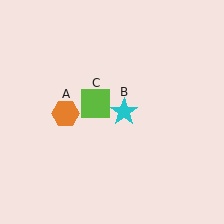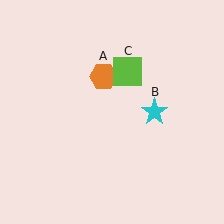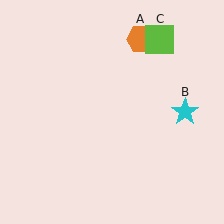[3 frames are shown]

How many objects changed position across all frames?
3 objects changed position: orange hexagon (object A), cyan star (object B), lime square (object C).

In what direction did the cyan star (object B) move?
The cyan star (object B) moved right.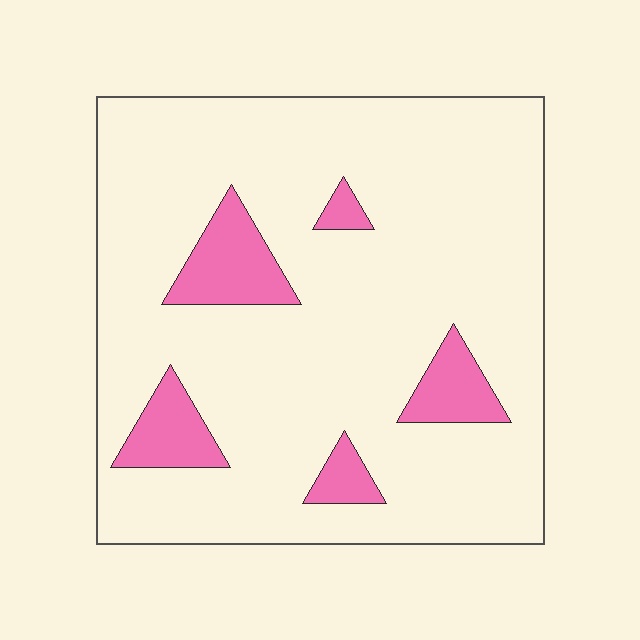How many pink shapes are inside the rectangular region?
5.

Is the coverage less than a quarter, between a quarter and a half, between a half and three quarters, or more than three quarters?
Less than a quarter.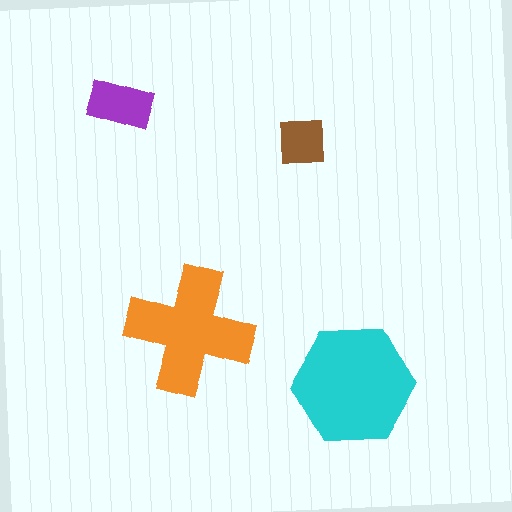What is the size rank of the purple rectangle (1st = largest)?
3rd.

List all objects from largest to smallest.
The cyan hexagon, the orange cross, the purple rectangle, the brown square.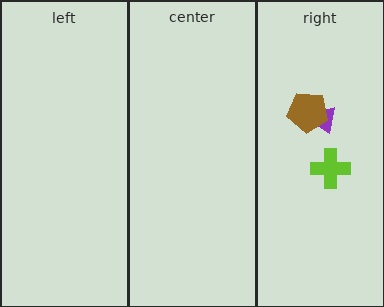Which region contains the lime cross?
The right region.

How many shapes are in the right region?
3.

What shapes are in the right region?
The purple trapezoid, the brown pentagon, the lime cross.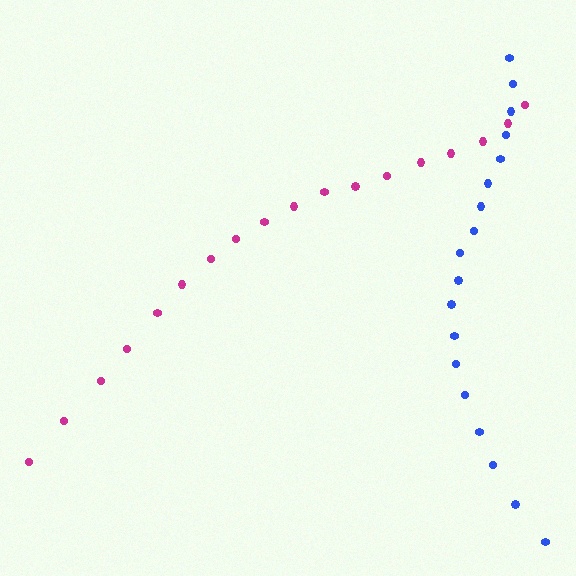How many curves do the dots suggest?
There are 2 distinct paths.